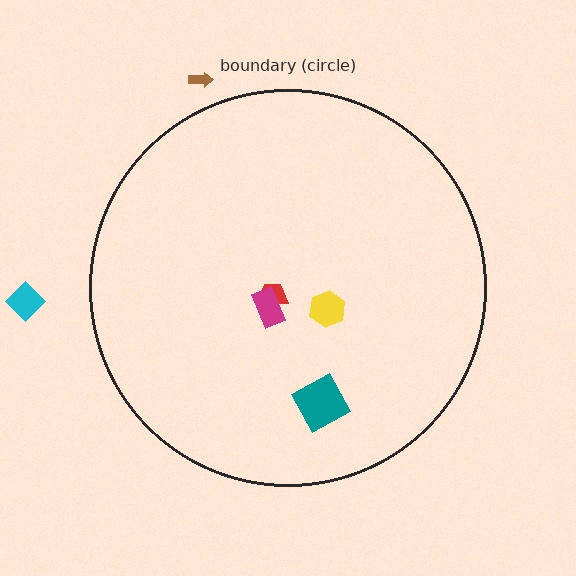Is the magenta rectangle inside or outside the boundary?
Inside.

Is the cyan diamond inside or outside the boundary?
Outside.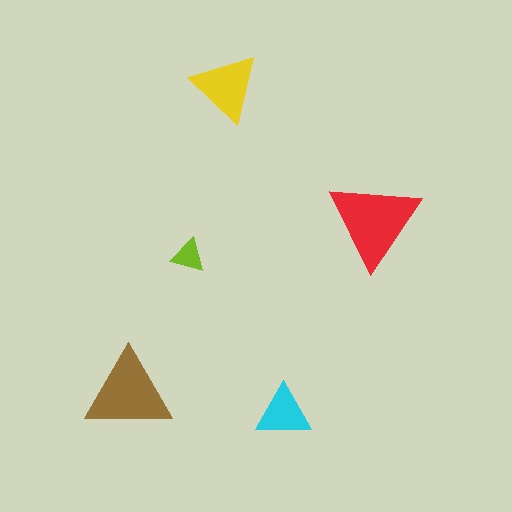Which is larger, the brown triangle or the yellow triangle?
The brown one.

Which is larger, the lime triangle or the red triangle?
The red one.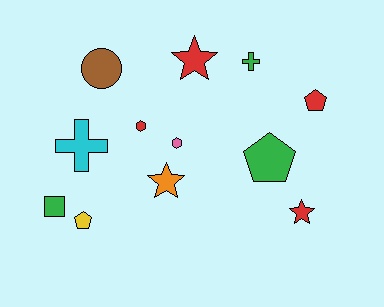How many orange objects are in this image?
There is 1 orange object.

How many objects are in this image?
There are 12 objects.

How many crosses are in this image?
There are 2 crosses.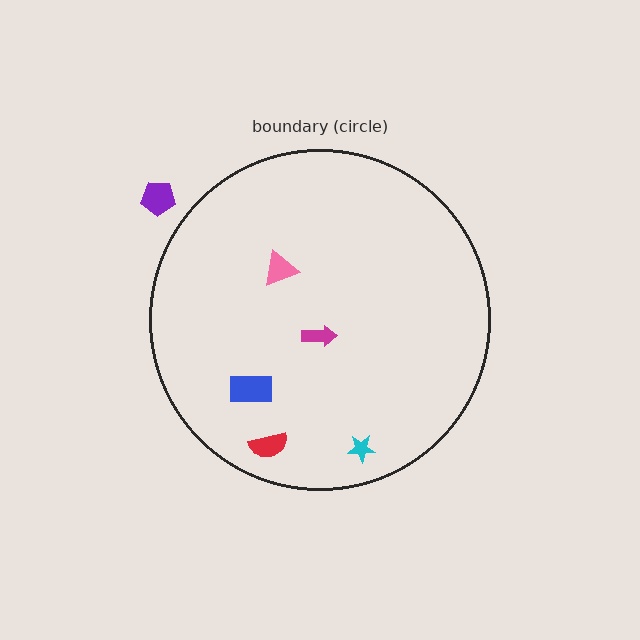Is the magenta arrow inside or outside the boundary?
Inside.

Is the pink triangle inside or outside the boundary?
Inside.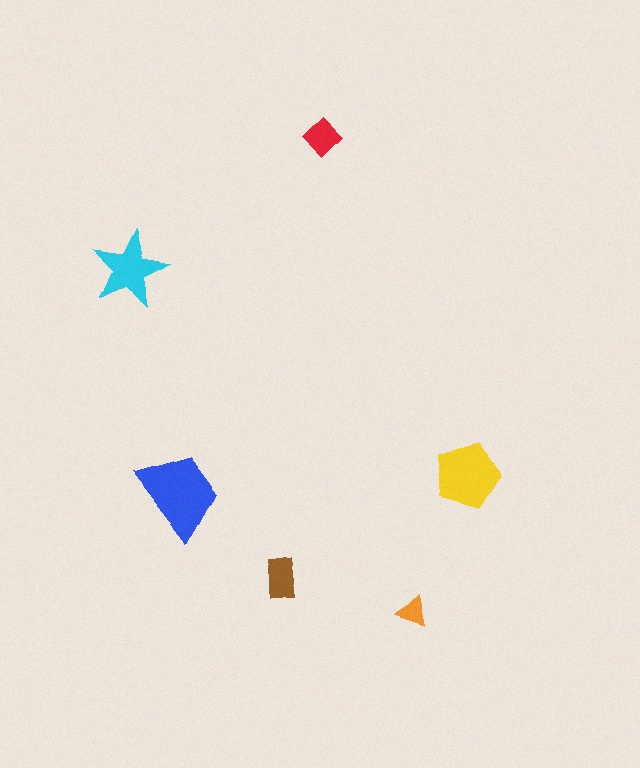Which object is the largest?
The blue trapezoid.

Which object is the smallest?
The orange triangle.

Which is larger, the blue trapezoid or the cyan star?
The blue trapezoid.